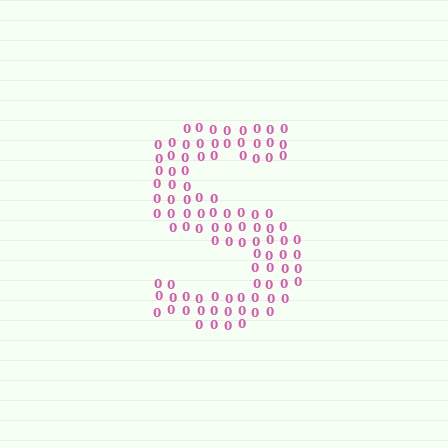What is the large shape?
The large shape is the letter S.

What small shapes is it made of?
It is made of small digit 0's.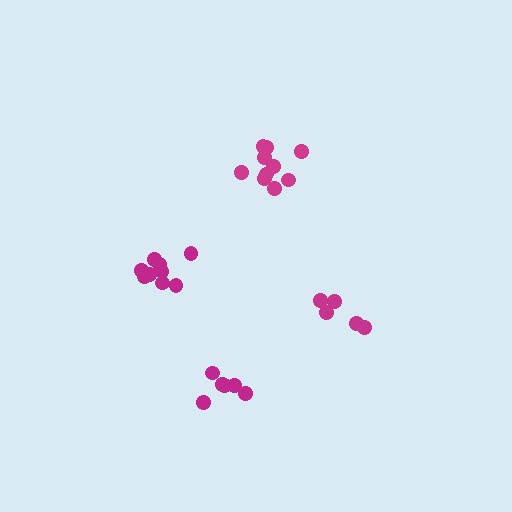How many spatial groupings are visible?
There are 4 spatial groupings.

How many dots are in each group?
Group 1: 6 dots, Group 2: 5 dots, Group 3: 10 dots, Group 4: 9 dots (30 total).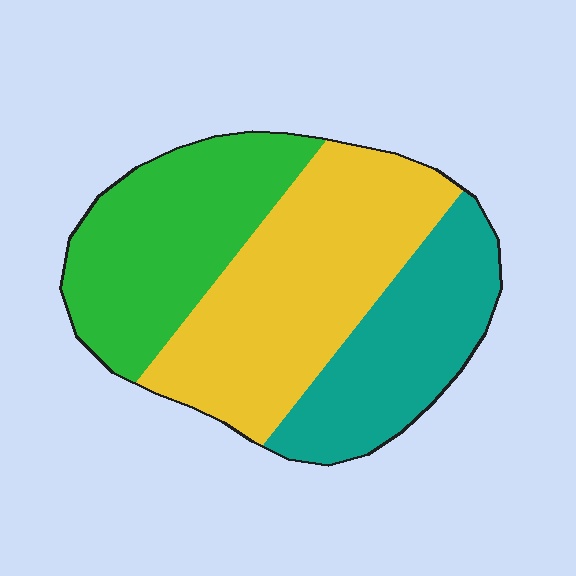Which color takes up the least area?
Teal, at roughly 25%.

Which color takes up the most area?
Yellow, at roughly 40%.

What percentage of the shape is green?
Green takes up about one third (1/3) of the shape.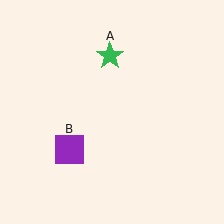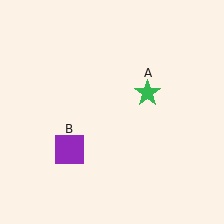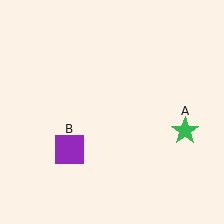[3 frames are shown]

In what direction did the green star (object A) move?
The green star (object A) moved down and to the right.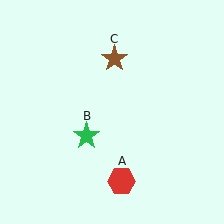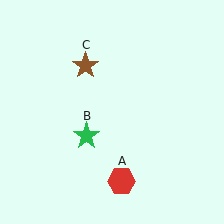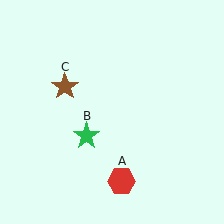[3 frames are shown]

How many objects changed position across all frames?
1 object changed position: brown star (object C).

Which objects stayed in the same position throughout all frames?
Red hexagon (object A) and green star (object B) remained stationary.